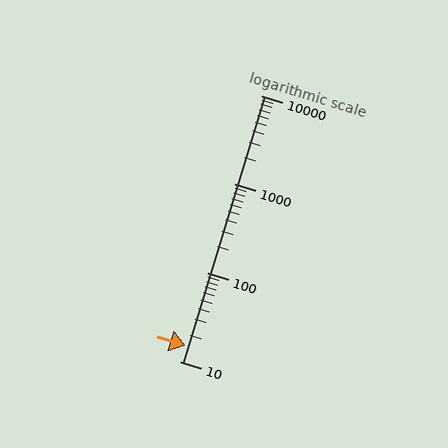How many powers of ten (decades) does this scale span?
The scale spans 3 decades, from 10 to 10000.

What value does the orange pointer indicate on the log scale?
The pointer indicates approximately 15.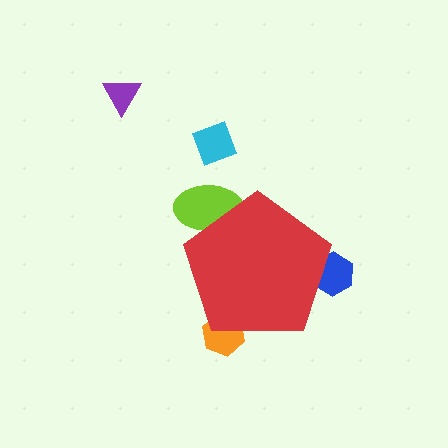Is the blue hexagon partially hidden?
Yes, the blue hexagon is partially hidden behind the red pentagon.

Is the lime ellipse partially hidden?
Yes, the lime ellipse is partially hidden behind the red pentagon.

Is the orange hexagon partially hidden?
Yes, the orange hexagon is partially hidden behind the red pentagon.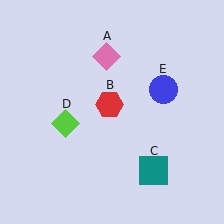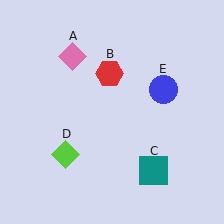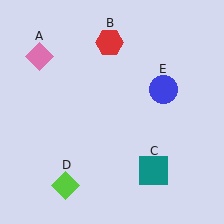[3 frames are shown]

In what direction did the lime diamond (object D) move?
The lime diamond (object D) moved down.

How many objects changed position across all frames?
3 objects changed position: pink diamond (object A), red hexagon (object B), lime diamond (object D).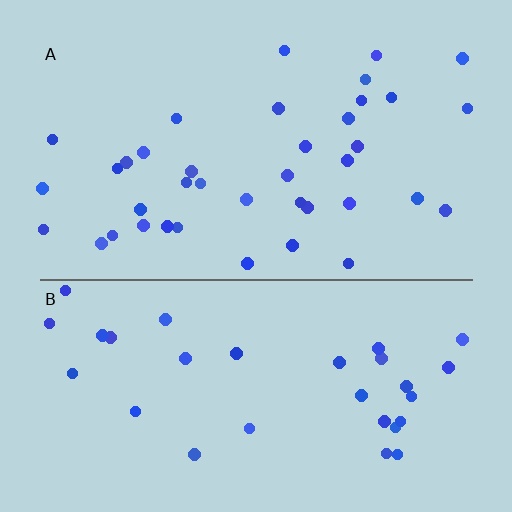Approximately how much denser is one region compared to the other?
Approximately 1.3× — region A over region B.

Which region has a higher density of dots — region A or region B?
A (the top).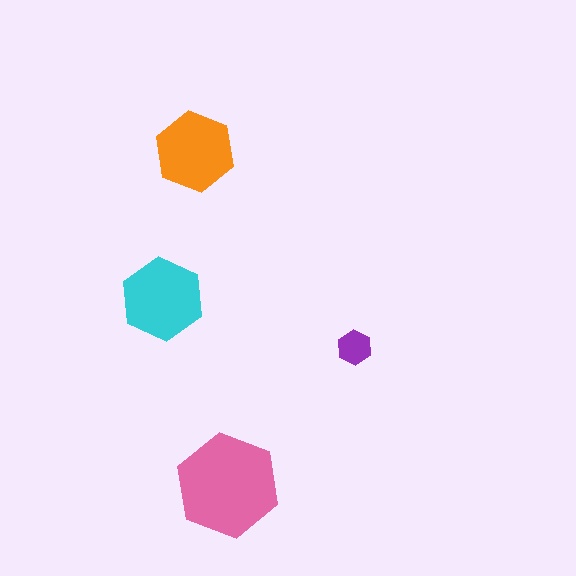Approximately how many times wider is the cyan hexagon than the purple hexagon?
About 2.5 times wider.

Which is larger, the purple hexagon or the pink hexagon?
The pink one.